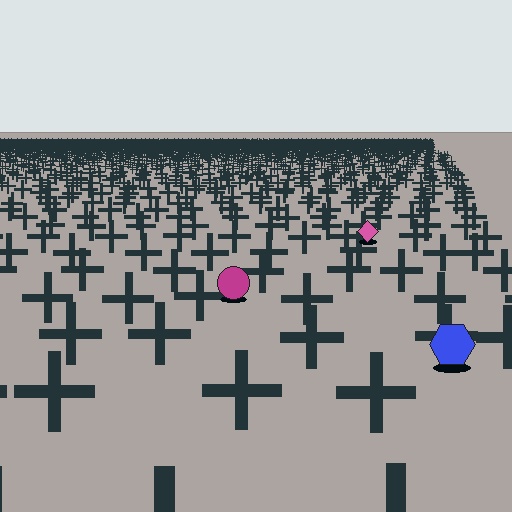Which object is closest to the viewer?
The blue hexagon is closest. The texture marks near it are larger and more spread out.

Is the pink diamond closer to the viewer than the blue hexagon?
No. The blue hexagon is closer — you can tell from the texture gradient: the ground texture is coarser near it.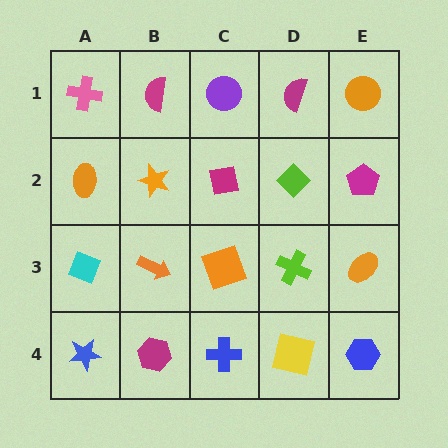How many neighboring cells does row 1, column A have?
2.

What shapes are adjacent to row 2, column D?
A magenta semicircle (row 1, column D), a lime cross (row 3, column D), a magenta square (row 2, column C), a magenta pentagon (row 2, column E).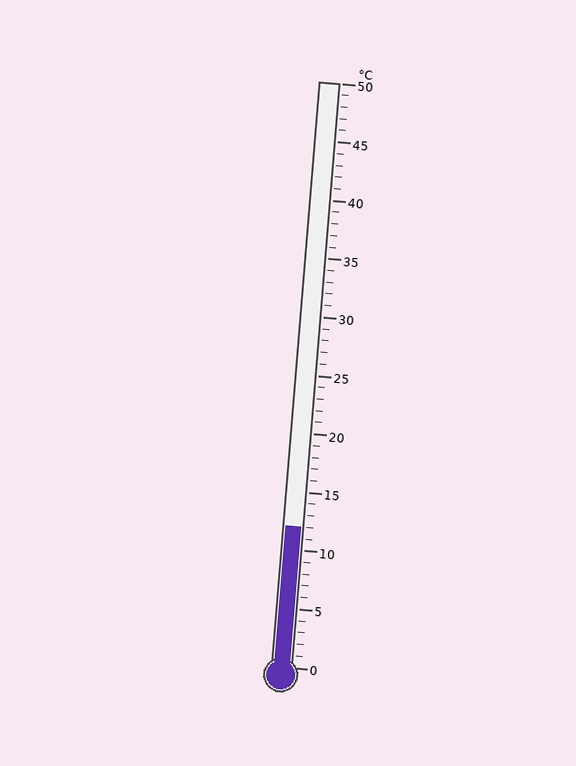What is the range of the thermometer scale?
The thermometer scale ranges from 0°C to 50°C.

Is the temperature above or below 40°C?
The temperature is below 40°C.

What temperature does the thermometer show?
The thermometer shows approximately 12°C.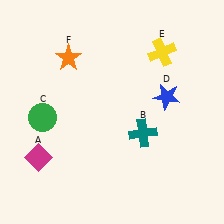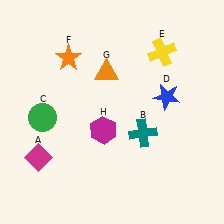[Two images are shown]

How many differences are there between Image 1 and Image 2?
There are 2 differences between the two images.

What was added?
An orange triangle (G), a magenta hexagon (H) were added in Image 2.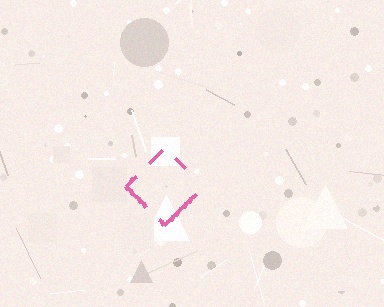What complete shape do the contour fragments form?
The contour fragments form a diamond.